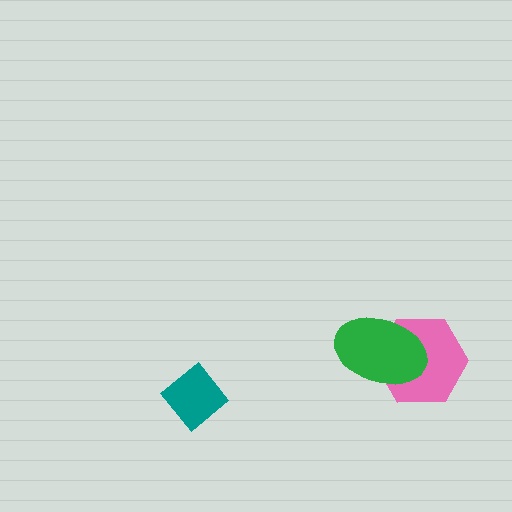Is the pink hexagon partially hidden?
Yes, it is partially covered by another shape.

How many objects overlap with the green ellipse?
1 object overlaps with the green ellipse.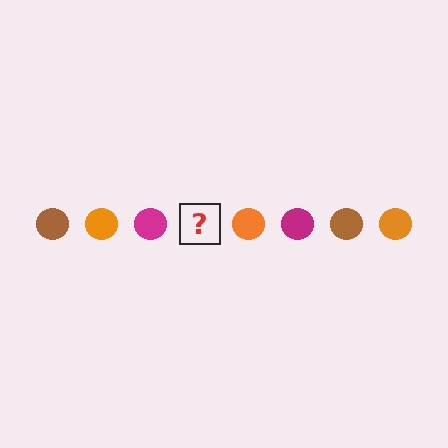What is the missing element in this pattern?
The missing element is a brown circle.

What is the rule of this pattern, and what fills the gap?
The rule is that the pattern cycles through brown, orange, magenta circles. The gap should be filled with a brown circle.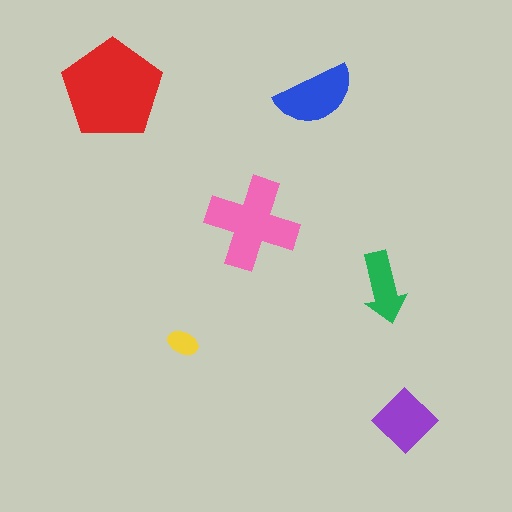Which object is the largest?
The red pentagon.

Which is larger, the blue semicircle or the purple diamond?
The blue semicircle.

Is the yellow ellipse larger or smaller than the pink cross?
Smaller.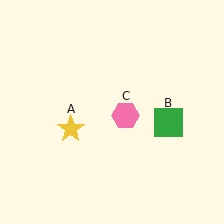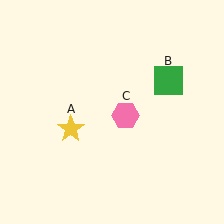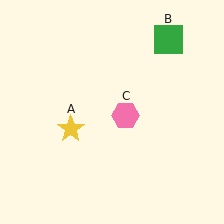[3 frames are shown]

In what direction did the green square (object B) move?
The green square (object B) moved up.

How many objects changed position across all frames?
1 object changed position: green square (object B).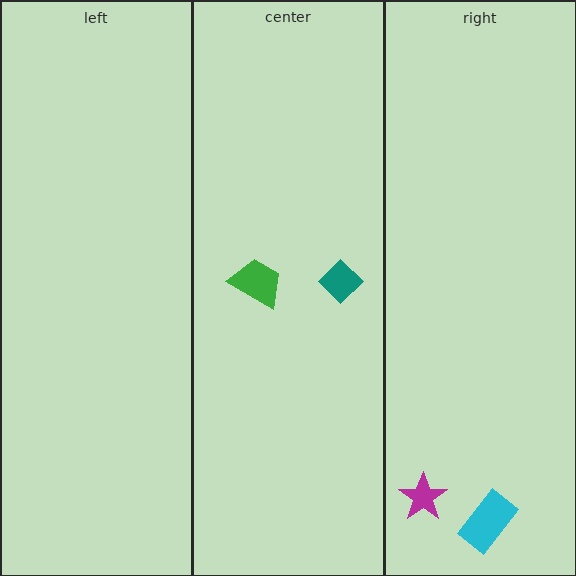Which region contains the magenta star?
The right region.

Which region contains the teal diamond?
The center region.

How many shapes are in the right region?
2.